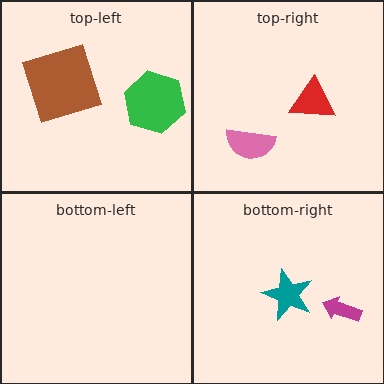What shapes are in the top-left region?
The brown square, the green hexagon.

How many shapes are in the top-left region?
2.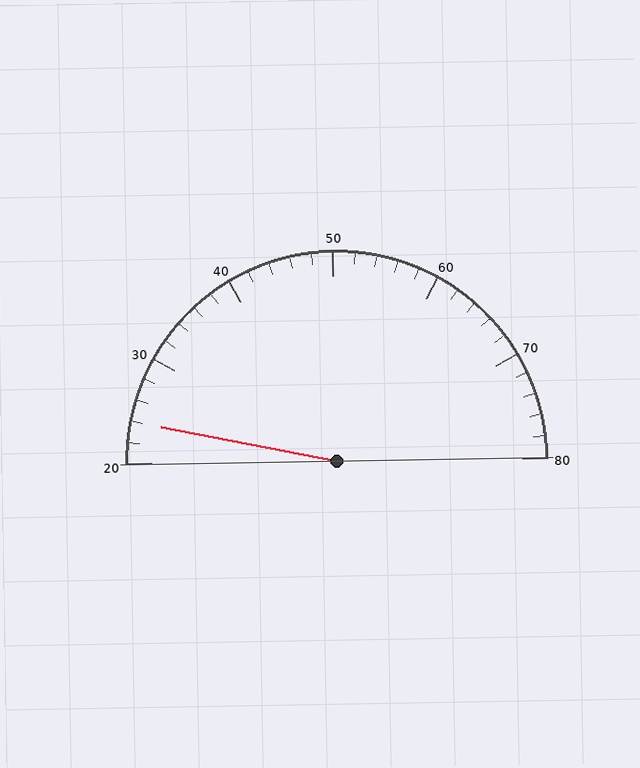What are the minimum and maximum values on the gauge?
The gauge ranges from 20 to 80.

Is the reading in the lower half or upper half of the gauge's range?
The reading is in the lower half of the range (20 to 80).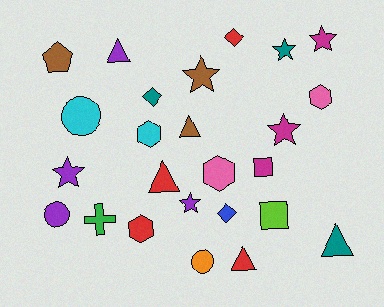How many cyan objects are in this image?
There are 2 cyan objects.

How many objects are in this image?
There are 25 objects.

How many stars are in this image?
There are 6 stars.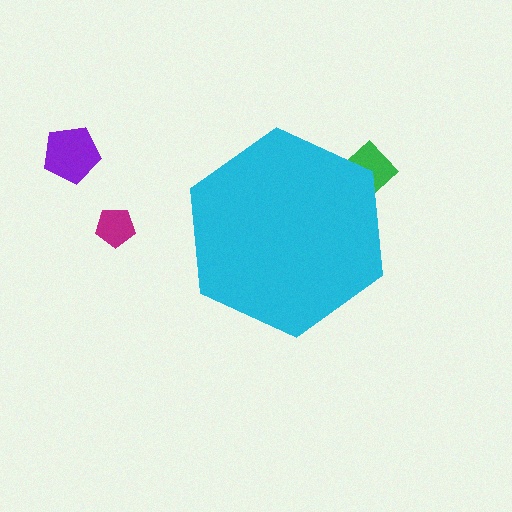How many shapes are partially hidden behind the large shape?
1 shape is partially hidden.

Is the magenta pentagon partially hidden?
No, the magenta pentagon is fully visible.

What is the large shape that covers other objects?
A cyan hexagon.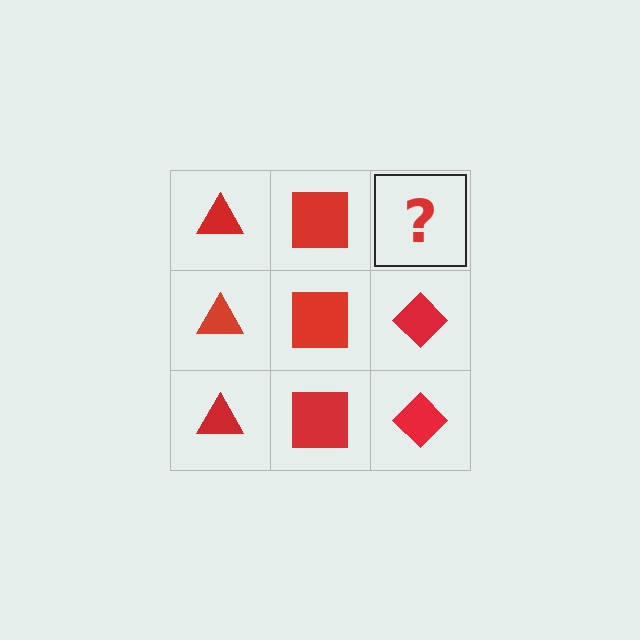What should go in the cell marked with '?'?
The missing cell should contain a red diamond.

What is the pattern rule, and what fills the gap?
The rule is that each column has a consistent shape. The gap should be filled with a red diamond.